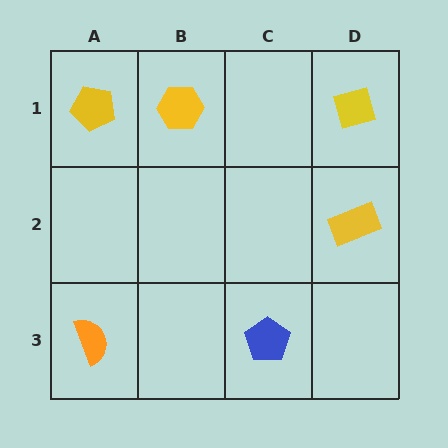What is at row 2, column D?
A yellow rectangle.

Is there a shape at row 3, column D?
No, that cell is empty.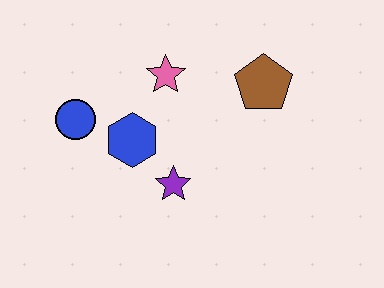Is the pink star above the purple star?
Yes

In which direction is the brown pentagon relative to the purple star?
The brown pentagon is above the purple star.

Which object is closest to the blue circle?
The blue hexagon is closest to the blue circle.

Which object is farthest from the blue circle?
The brown pentagon is farthest from the blue circle.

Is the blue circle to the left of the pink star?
Yes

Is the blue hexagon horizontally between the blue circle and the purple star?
Yes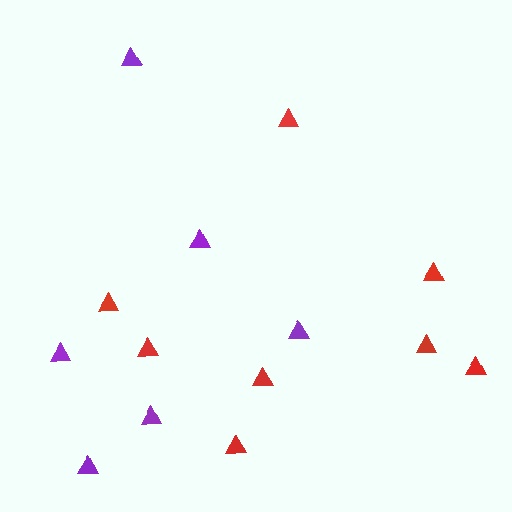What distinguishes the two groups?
There are 2 groups: one group of purple triangles (6) and one group of red triangles (8).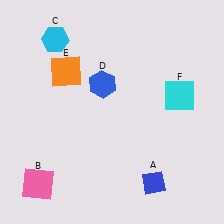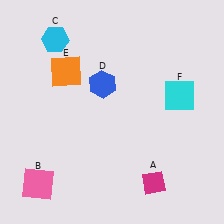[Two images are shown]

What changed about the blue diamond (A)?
In Image 1, A is blue. In Image 2, it changed to magenta.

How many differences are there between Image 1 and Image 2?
There is 1 difference between the two images.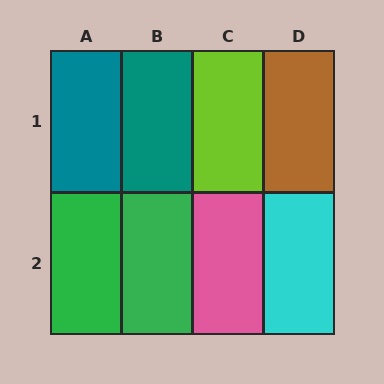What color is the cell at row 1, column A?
Teal.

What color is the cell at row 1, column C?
Lime.